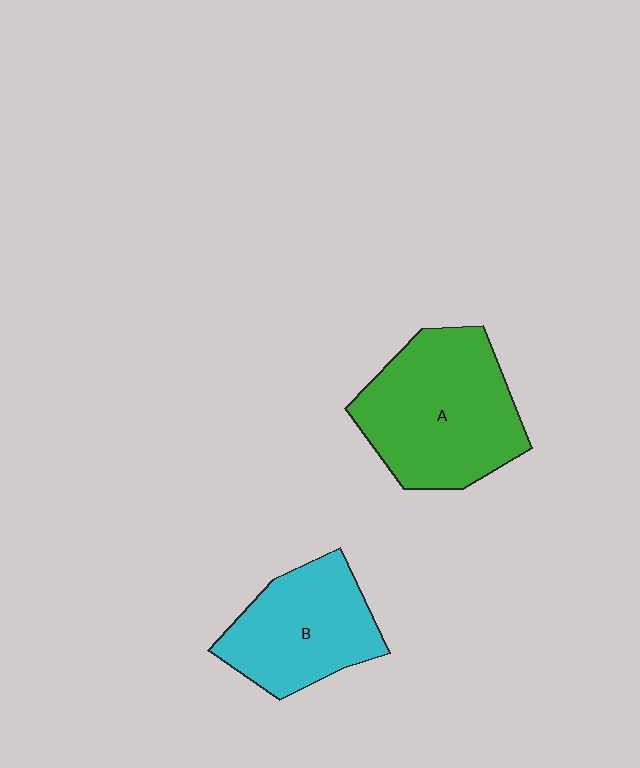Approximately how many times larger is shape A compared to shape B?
Approximately 1.4 times.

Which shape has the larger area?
Shape A (green).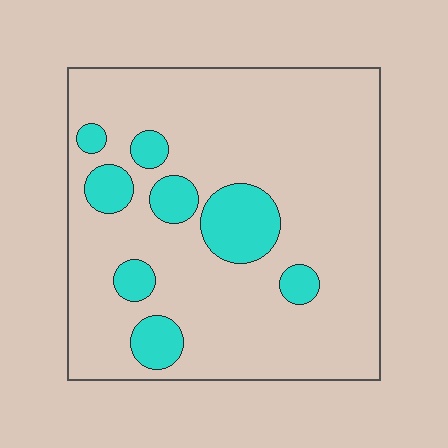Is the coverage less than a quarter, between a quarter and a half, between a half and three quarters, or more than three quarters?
Less than a quarter.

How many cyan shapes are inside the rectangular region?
8.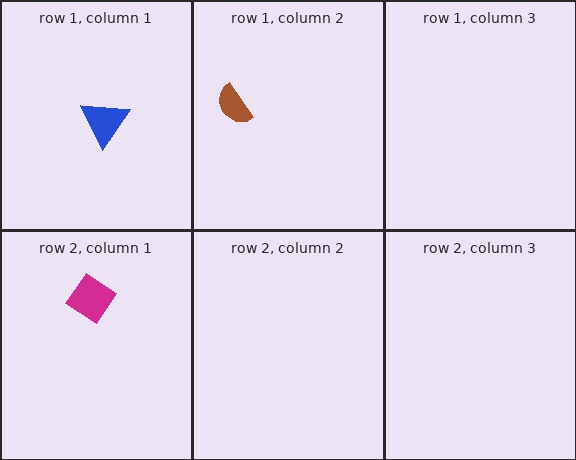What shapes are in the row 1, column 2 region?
The brown semicircle.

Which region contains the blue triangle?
The row 1, column 1 region.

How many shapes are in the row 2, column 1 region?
1.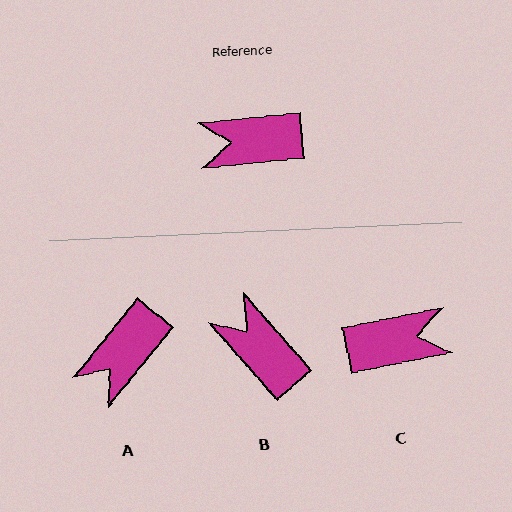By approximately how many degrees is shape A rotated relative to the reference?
Approximately 45 degrees counter-clockwise.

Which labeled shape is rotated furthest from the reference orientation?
C, about 174 degrees away.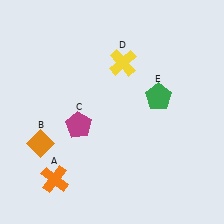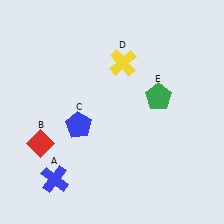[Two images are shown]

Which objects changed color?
A changed from orange to blue. B changed from orange to red. C changed from magenta to blue.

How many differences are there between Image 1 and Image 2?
There are 3 differences between the two images.